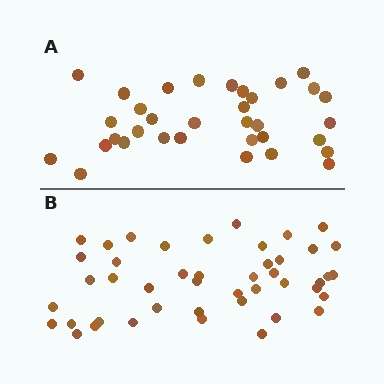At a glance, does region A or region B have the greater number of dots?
Region B (the bottom region) has more dots.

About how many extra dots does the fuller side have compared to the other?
Region B has roughly 12 or so more dots than region A.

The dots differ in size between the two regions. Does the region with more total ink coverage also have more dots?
No. Region A has more total ink coverage because its dots are larger, but region B actually contains more individual dots. Total area can be misleading — the number of items is what matters here.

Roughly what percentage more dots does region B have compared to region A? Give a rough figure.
About 30% more.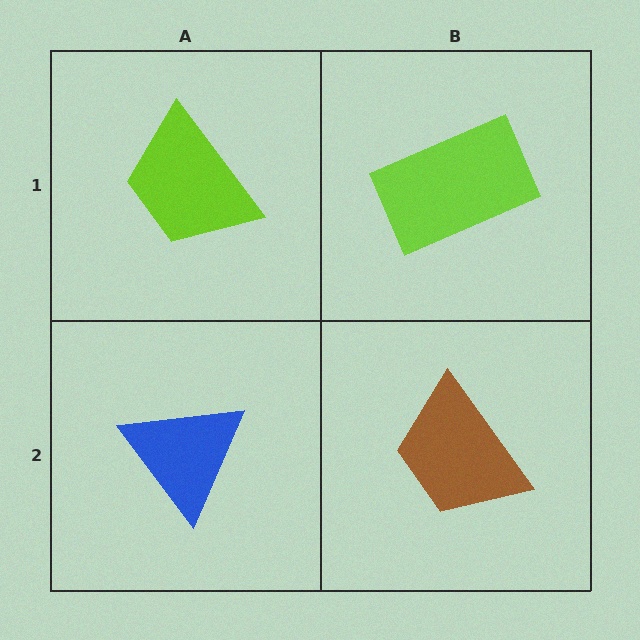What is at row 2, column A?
A blue triangle.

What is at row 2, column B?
A brown trapezoid.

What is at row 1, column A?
A lime trapezoid.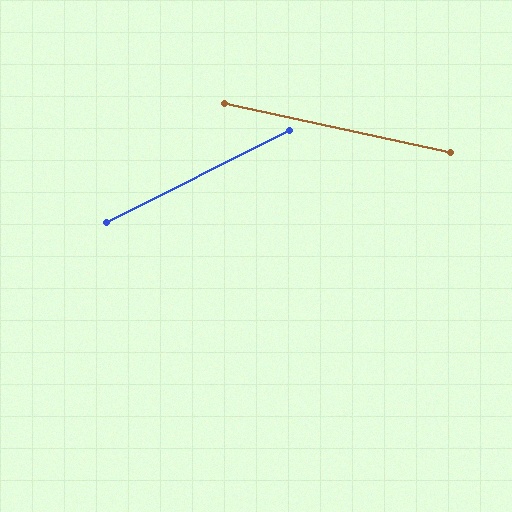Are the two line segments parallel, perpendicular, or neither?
Neither parallel nor perpendicular — they differ by about 39°.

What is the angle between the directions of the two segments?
Approximately 39 degrees.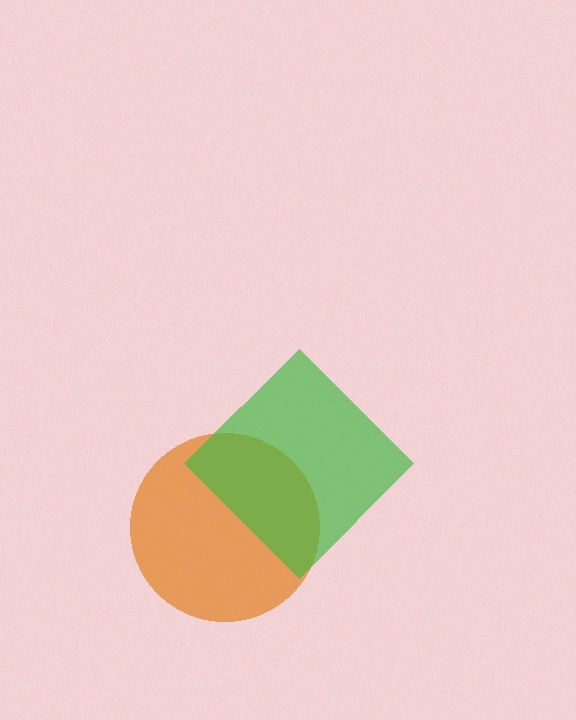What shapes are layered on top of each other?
The layered shapes are: an orange circle, a green diamond.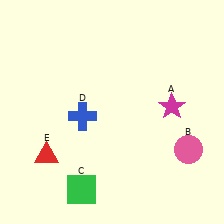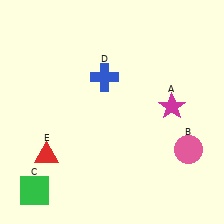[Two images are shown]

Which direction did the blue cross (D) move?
The blue cross (D) moved up.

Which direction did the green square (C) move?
The green square (C) moved left.